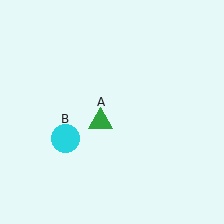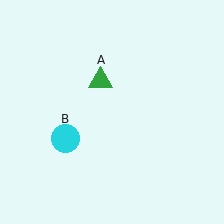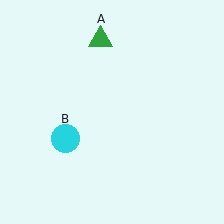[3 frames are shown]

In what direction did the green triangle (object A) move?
The green triangle (object A) moved up.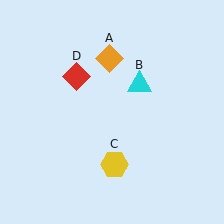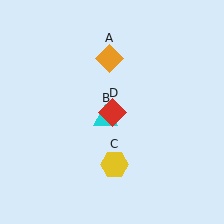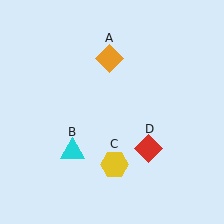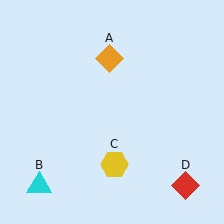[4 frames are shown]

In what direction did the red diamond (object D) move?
The red diamond (object D) moved down and to the right.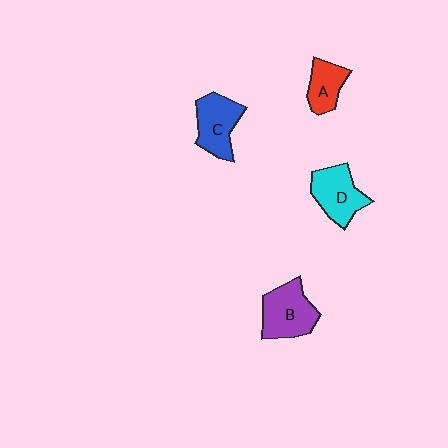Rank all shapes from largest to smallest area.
From largest to smallest: B (purple), D (cyan), C (blue), A (red).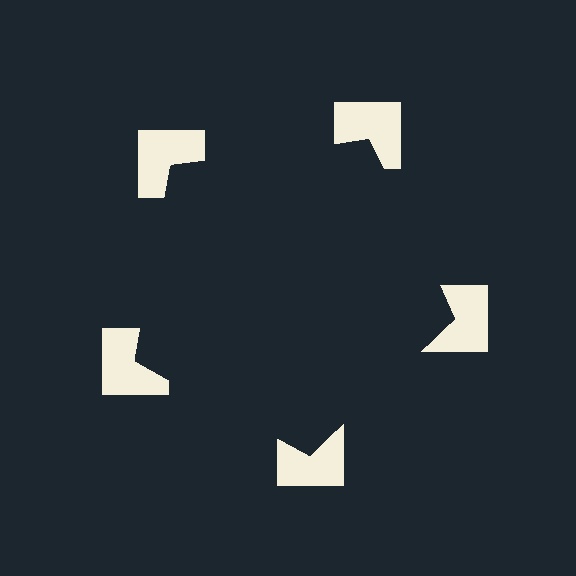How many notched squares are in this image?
There are 5 — one at each vertex of the illusory pentagon.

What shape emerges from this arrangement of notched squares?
An illusory pentagon — its edges are inferred from the aligned wedge cuts in the notched squares, not physically drawn.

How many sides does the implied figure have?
5 sides.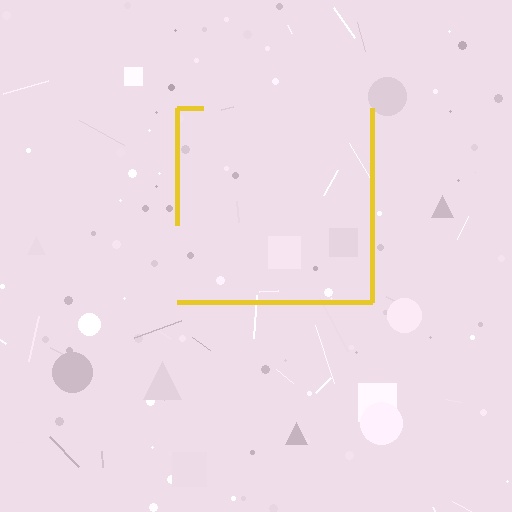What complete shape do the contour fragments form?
The contour fragments form a square.